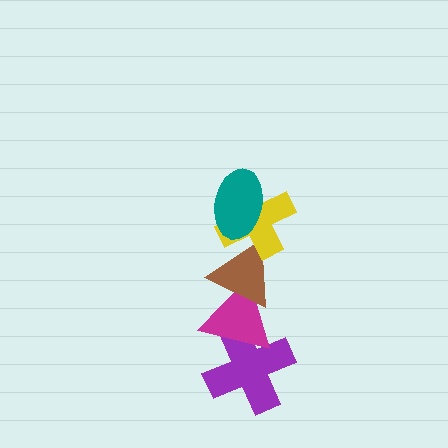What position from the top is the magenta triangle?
The magenta triangle is 4th from the top.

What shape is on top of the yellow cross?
The teal ellipse is on top of the yellow cross.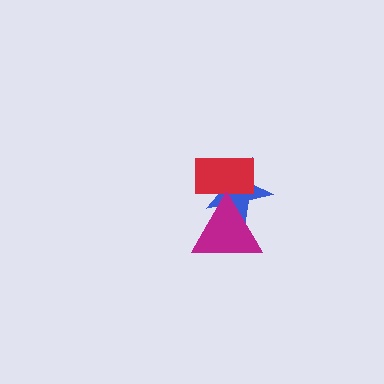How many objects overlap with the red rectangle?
2 objects overlap with the red rectangle.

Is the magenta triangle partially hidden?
No, no other shape covers it.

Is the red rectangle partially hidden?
Yes, it is partially covered by another shape.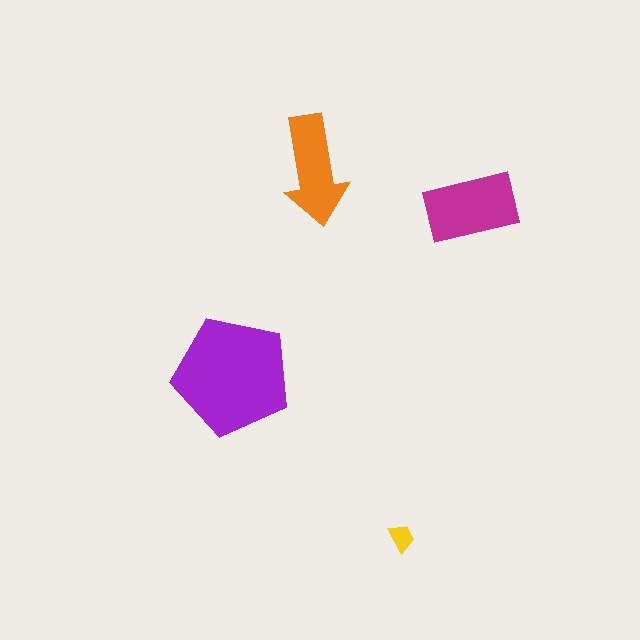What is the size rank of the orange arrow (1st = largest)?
3rd.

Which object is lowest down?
The yellow trapezoid is bottommost.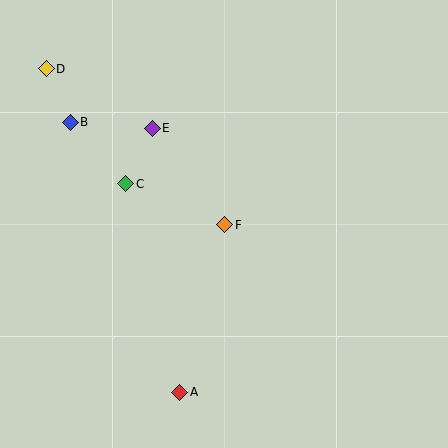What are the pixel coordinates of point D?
Point D is at (46, 69).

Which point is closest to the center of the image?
Point F at (225, 225) is closest to the center.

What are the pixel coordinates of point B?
Point B is at (70, 122).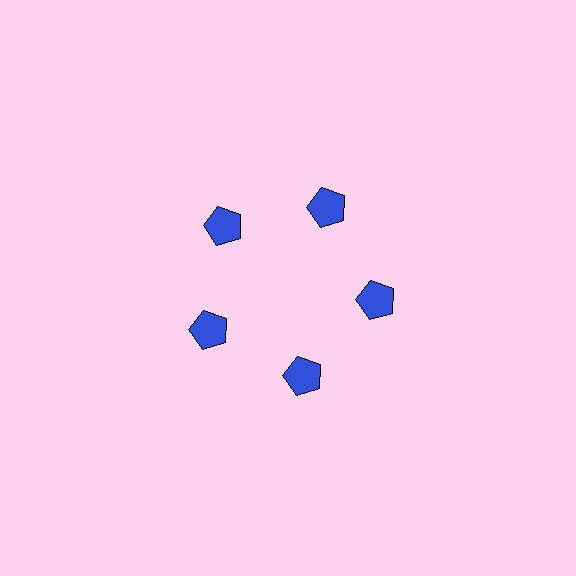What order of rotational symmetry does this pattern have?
This pattern has 5-fold rotational symmetry.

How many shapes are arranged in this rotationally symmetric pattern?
There are 5 shapes, arranged in 5 groups of 1.